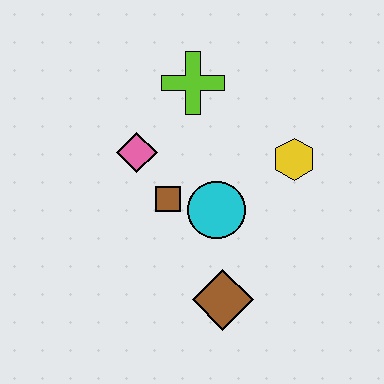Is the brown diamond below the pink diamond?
Yes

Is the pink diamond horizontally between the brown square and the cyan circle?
No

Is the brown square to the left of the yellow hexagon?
Yes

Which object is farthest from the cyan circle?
The lime cross is farthest from the cyan circle.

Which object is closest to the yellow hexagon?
The cyan circle is closest to the yellow hexagon.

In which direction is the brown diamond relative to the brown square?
The brown diamond is below the brown square.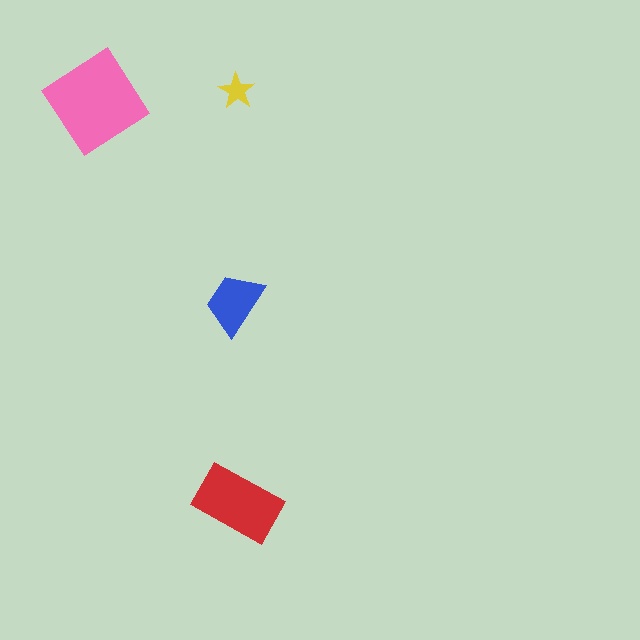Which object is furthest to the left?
The pink diamond is leftmost.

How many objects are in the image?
There are 4 objects in the image.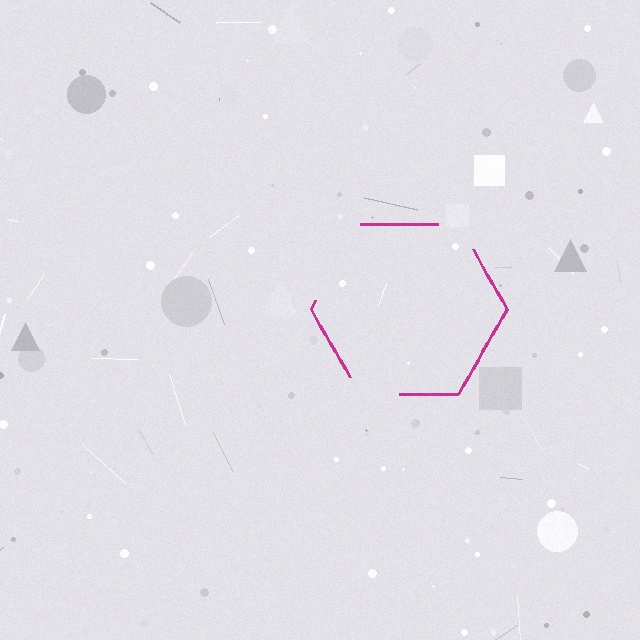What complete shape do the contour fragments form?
The contour fragments form a hexagon.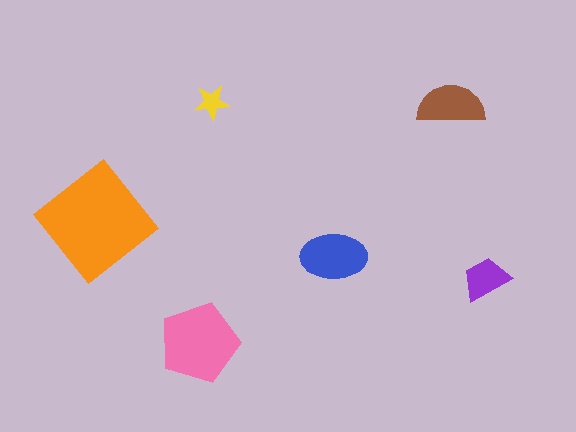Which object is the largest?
The orange diamond.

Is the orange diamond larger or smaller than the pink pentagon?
Larger.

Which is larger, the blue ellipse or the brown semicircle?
The blue ellipse.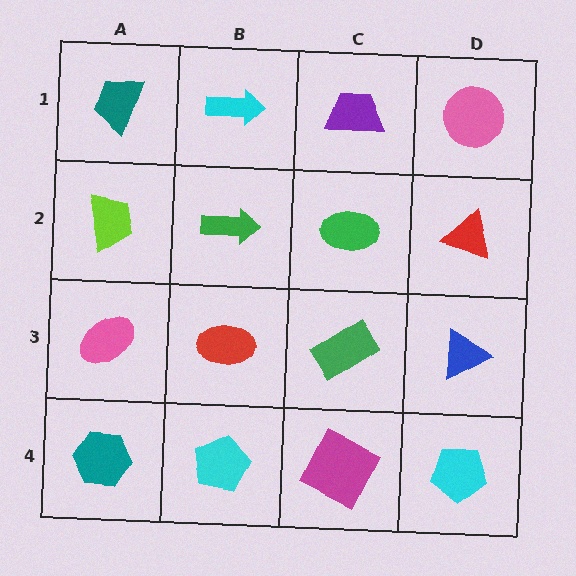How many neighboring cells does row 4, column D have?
2.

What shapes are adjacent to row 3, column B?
A green arrow (row 2, column B), a cyan pentagon (row 4, column B), a pink ellipse (row 3, column A), a green rectangle (row 3, column C).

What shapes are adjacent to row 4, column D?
A blue triangle (row 3, column D), a magenta square (row 4, column C).